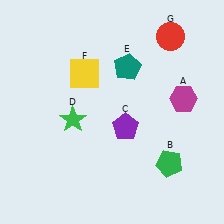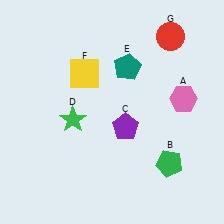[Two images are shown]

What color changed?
The hexagon (A) changed from magenta in Image 1 to pink in Image 2.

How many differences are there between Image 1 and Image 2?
There is 1 difference between the two images.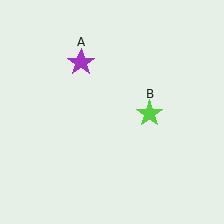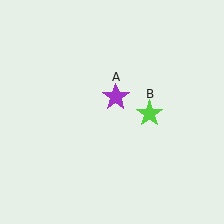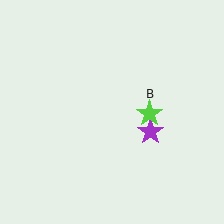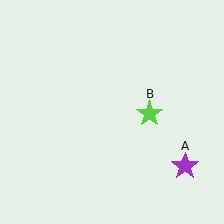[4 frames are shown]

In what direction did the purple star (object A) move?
The purple star (object A) moved down and to the right.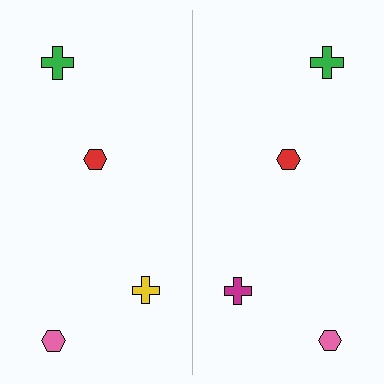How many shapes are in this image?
There are 8 shapes in this image.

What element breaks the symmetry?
The magenta cross on the right side breaks the symmetry — its mirror counterpart is yellow.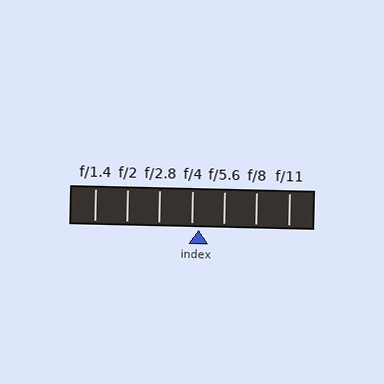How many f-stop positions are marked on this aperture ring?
There are 7 f-stop positions marked.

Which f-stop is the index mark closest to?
The index mark is closest to f/4.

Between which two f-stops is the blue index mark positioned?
The index mark is between f/4 and f/5.6.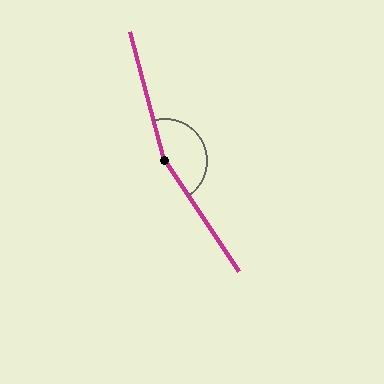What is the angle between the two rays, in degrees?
Approximately 161 degrees.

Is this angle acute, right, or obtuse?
It is obtuse.